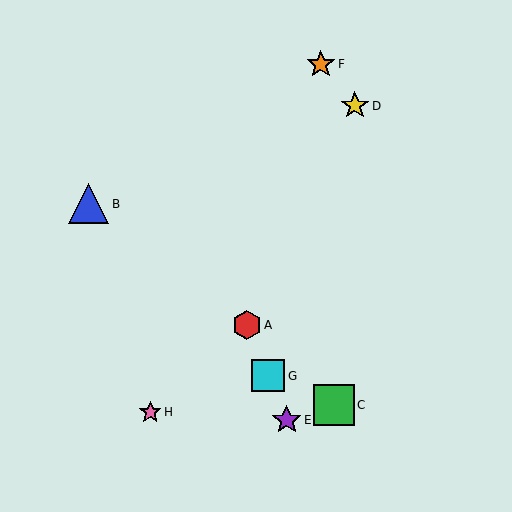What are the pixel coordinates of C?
Object C is at (334, 405).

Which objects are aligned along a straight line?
Objects A, E, G are aligned along a straight line.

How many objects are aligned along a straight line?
3 objects (A, E, G) are aligned along a straight line.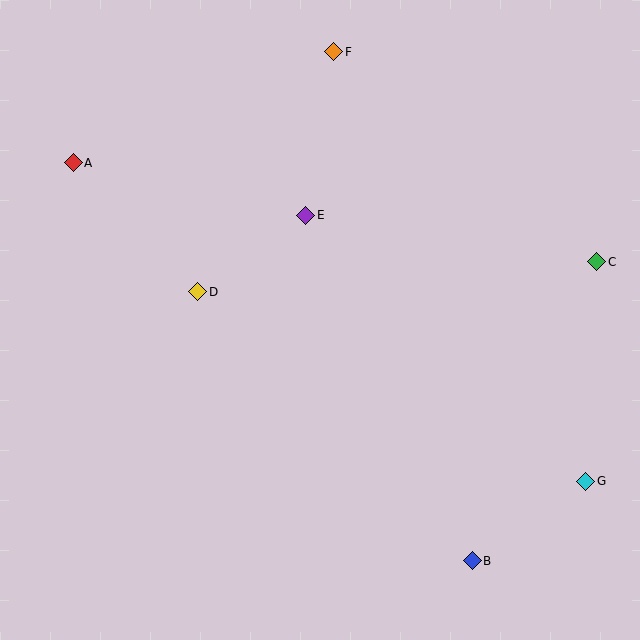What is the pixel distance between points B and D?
The distance between B and D is 384 pixels.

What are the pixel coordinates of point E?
Point E is at (306, 215).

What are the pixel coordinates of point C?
Point C is at (597, 262).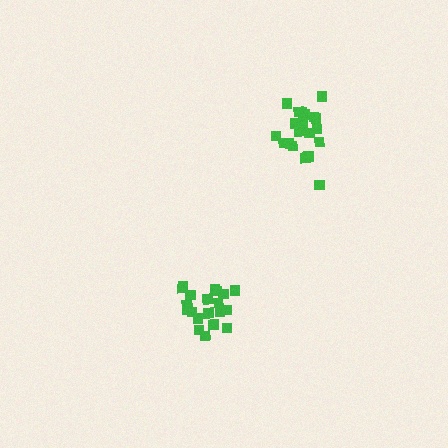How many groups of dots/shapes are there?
There are 2 groups.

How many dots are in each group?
Group 1: 20 dots, Group 2: 20 dots (40 total).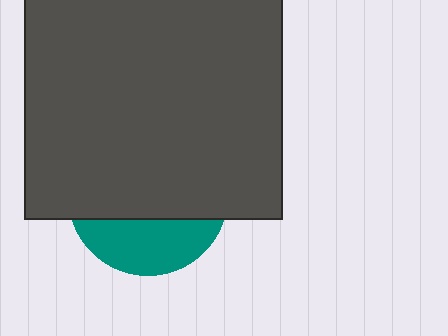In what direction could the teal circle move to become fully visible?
The teal circle could move down. That would shift it out from behind the dark gray rectangle entirely.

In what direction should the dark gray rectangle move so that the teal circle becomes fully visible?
The dark gray rectangle should move up. That is the shortest direction to clear the overlap and leave the teal circle fully visible.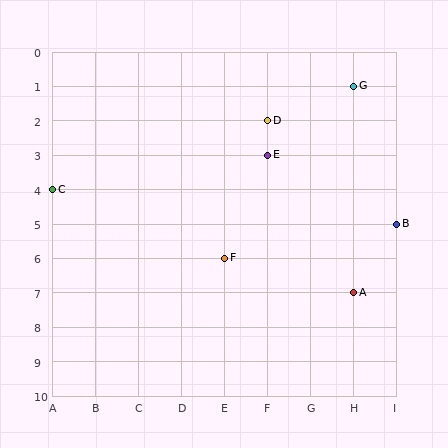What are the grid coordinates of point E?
Point E is at grid coordinates (F, 3).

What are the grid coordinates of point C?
Point C is at grid coordinates (A, 4).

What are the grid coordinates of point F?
Point F is at grid coordinates (E, 6).